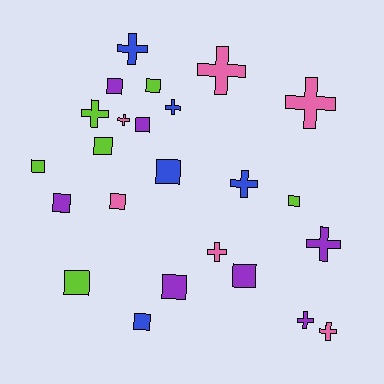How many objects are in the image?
There are 24 objects.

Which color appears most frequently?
Purple, with 7 objects.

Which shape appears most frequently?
Square, with 13 objects.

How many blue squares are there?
There are 2 blue squares.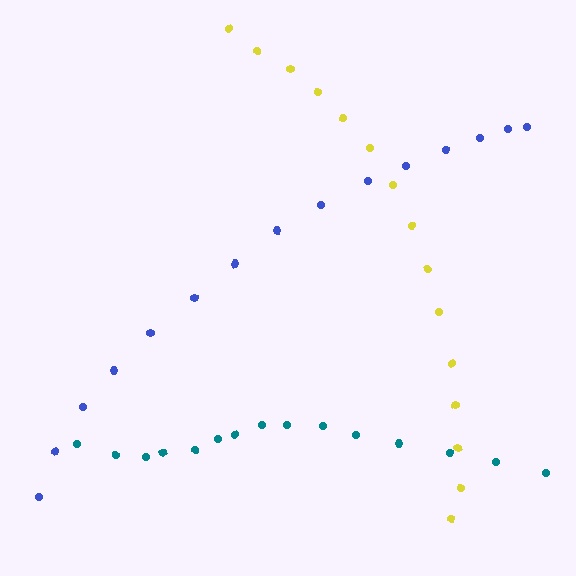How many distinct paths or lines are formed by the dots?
There are 3 distinct paths.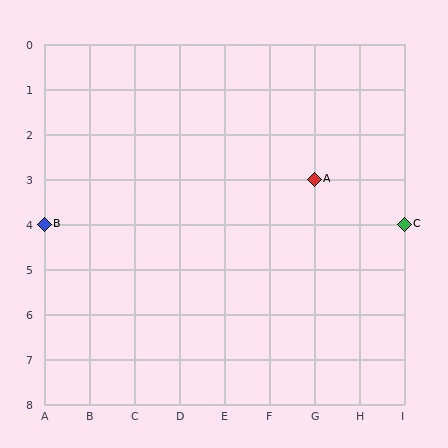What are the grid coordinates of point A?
Point A is at grid coordinates (G, 3).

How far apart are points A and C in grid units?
Points A and C are 2 columns and 1 row apart (about 2.2 grid units diagonally).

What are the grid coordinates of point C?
Point C is at grid coordinates (I, 4).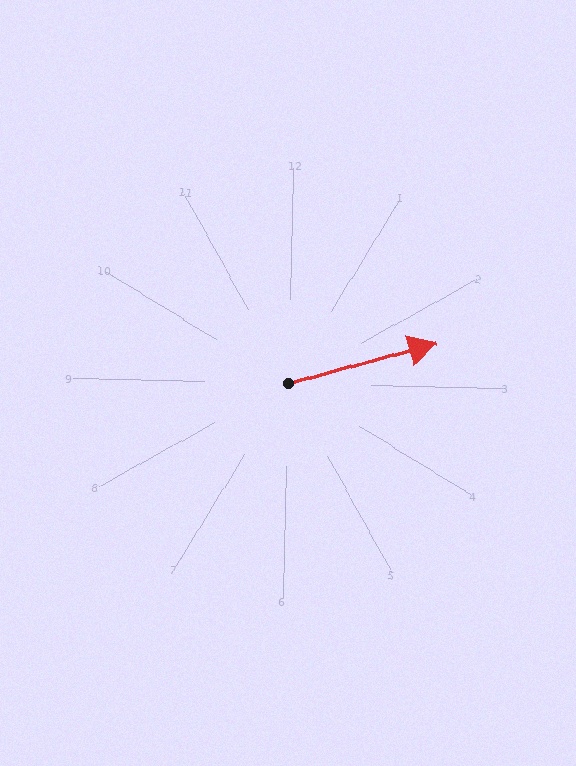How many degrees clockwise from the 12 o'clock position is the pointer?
Approximately 74 degrees.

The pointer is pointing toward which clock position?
Roughly 2 o'clock.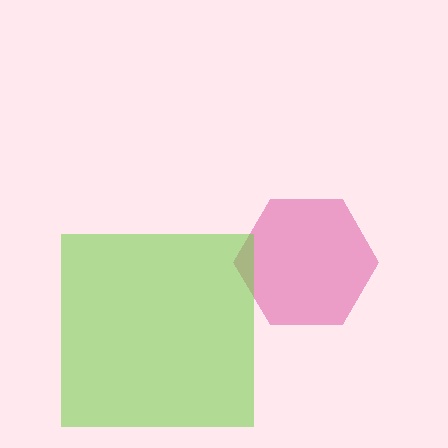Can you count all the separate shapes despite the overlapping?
Yes, there are 2 separate shapes.